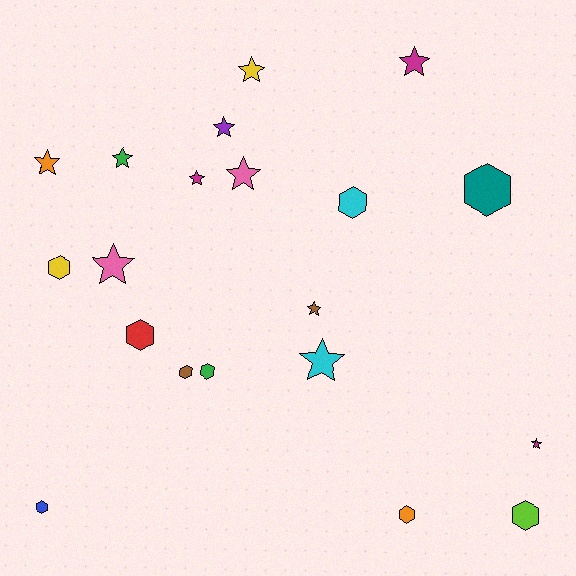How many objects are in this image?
There are 20 objects.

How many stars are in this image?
There are 11 stars.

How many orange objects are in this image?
There are 2 orange objects.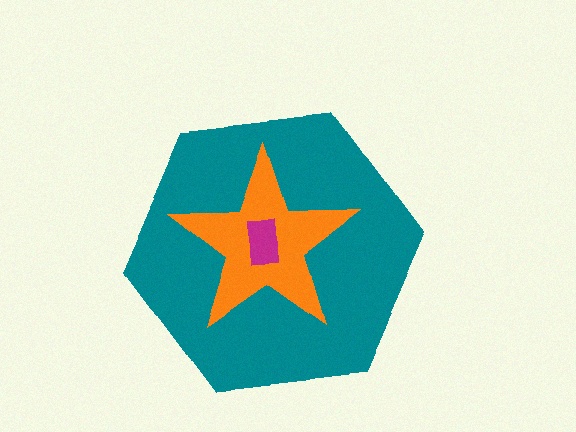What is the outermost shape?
The teal hexagon.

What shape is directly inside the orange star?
The magenta rectangle.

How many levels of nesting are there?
3.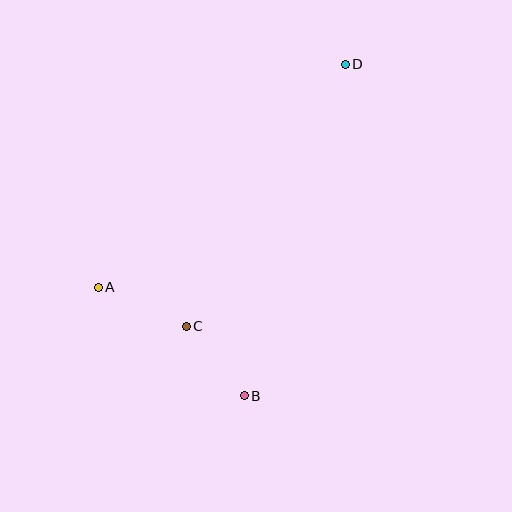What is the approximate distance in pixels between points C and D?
The distance between C and D is approximately 306 pixels.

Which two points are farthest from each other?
Points B and D are farthest from each other.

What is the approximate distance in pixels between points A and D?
The distance between A and D is approximately 333 pixels.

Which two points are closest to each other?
Points B and C are closest to each other.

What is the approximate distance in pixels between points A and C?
The distance between A and C is approximately 96 pixels.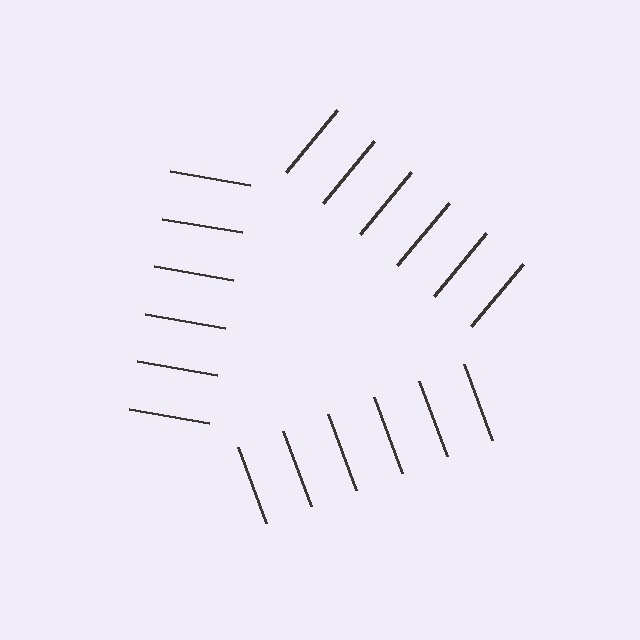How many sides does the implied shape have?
3 sides — the line-ends trace a triangle.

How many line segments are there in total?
18 — 6 along each of the 3 edges.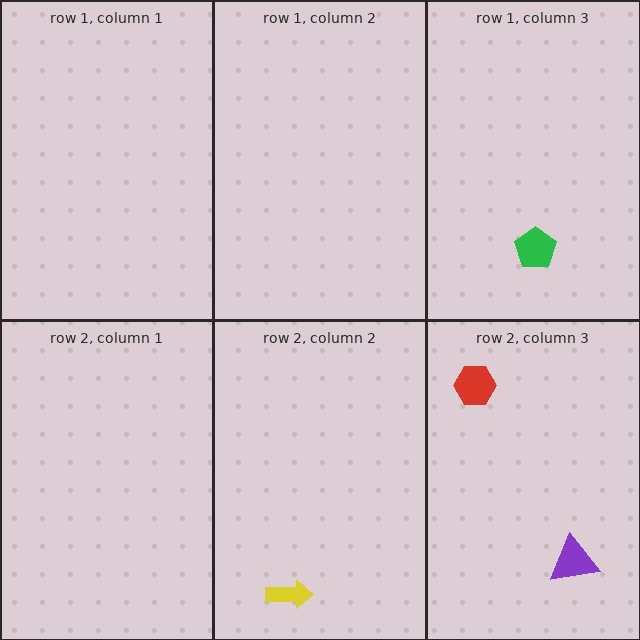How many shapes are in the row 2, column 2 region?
1.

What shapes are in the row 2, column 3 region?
The purple triangle, the red hexagon.